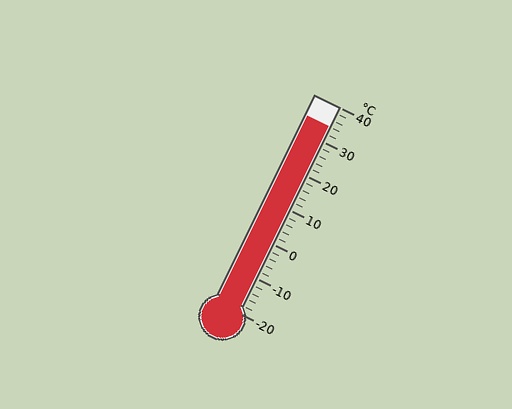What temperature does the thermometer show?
The thermometer shows approximately 34°C.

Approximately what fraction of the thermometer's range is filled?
The thermometer is filled to approximately 90% of its range.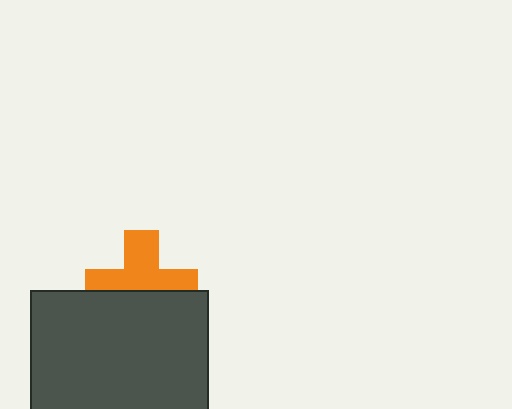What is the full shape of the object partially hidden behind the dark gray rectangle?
The partially hidden object is an orange cross.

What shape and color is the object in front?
The object in front is a dark gray rectangle.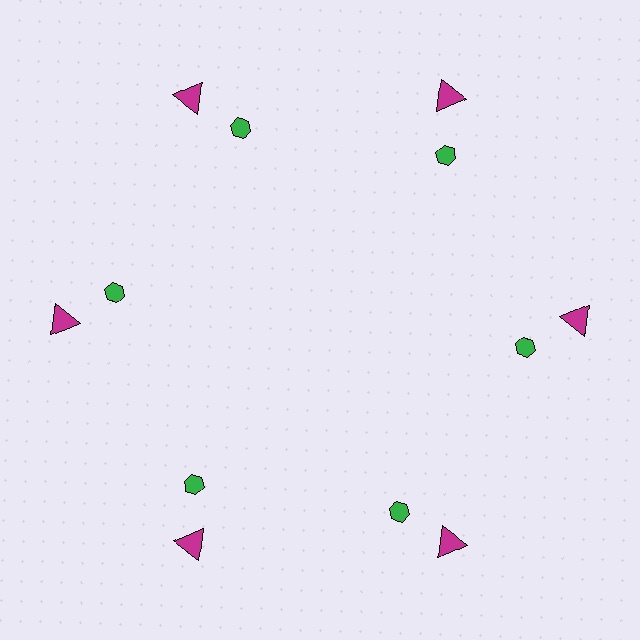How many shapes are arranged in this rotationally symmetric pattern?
There are 12 shapes, arranged in 6 groups of 2.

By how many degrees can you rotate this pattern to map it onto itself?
The pattern maps onto itself every 60 degrees of rotation.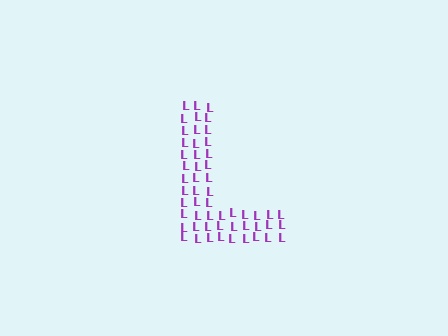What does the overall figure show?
The overall figure shows the letter L.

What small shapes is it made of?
It is made of small letter L's.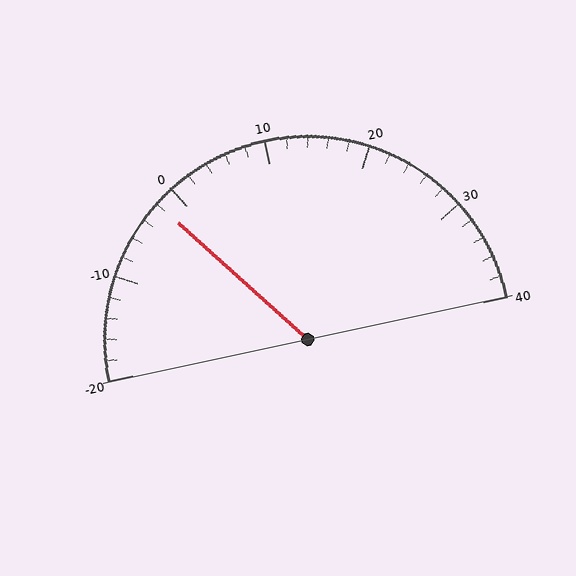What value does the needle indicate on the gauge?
The needle indicates approximately -2.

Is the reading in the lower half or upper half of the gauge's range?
The reading is in the lower half of the range (-20 to 40).